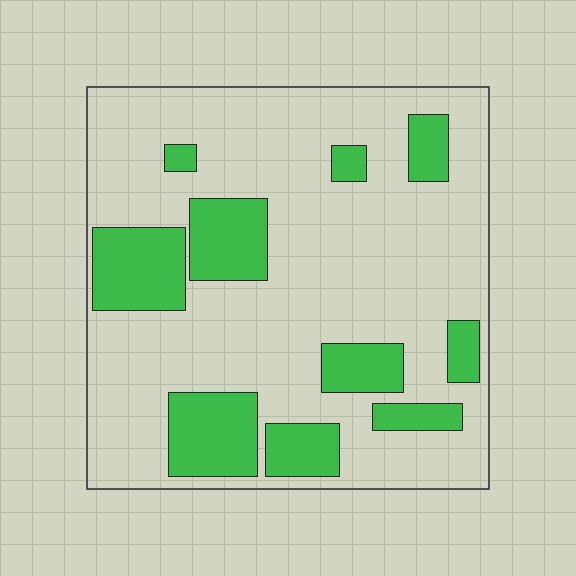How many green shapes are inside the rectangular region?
10.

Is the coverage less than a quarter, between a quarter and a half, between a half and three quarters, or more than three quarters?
Less than a quarter.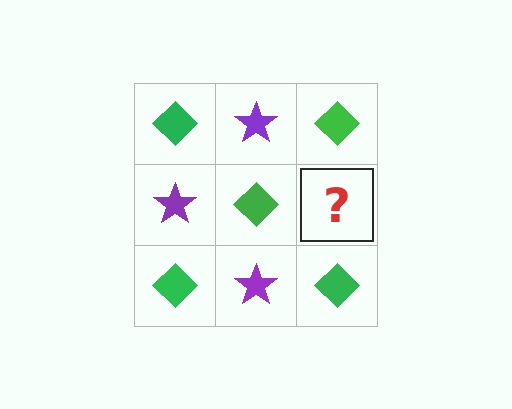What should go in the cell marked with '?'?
The missing cell should contain a purple star.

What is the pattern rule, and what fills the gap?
The rule is that it alternates green diamond and purple star in a checkerboard pattern. The gap should be filled with a purple star.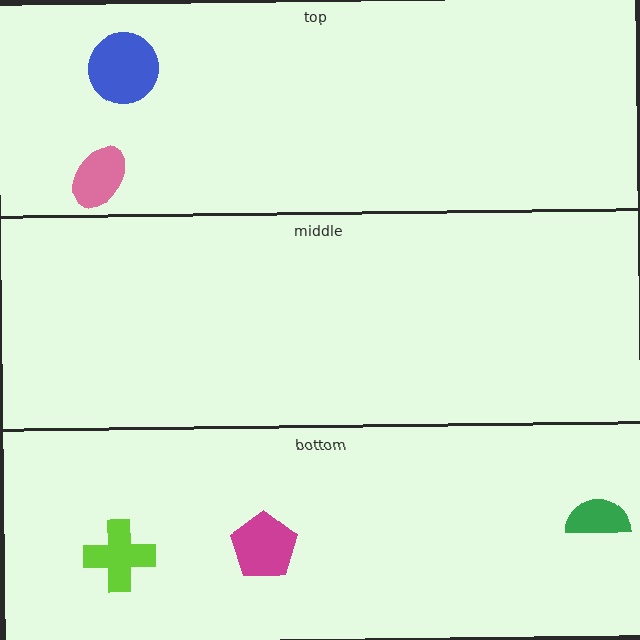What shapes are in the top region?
The pink ellipse, the blue circle.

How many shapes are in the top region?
2.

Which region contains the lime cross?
The bottom region.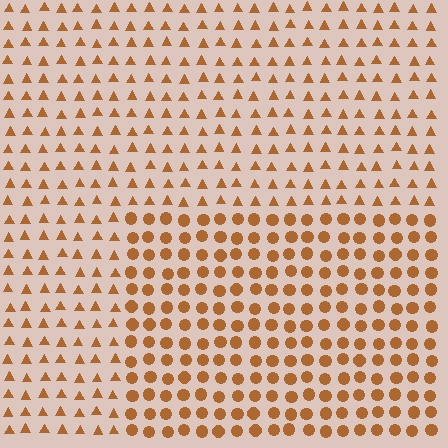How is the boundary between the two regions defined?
The boundary is defined by a change in element shape: circles inside vs. triangles outside. All elements share the same color and spacing.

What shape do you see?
I see a rectangle.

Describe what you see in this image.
The image is filled with small brown elements arranged in a uniform grid. A rectangle-shaped region contains circles, while the surrounding area contains triangles. The boundary is defined purely by the change in element shape.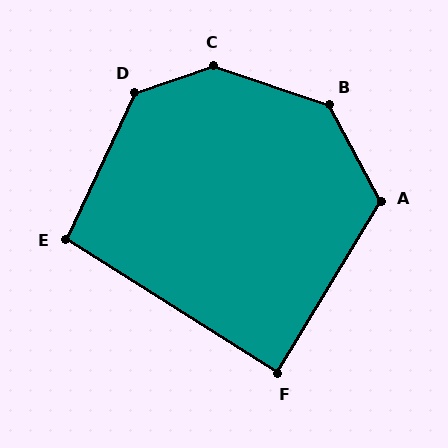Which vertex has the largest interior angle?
C, at approximately 142 degrees.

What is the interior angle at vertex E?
Approximately 97 degrees (obtuse).